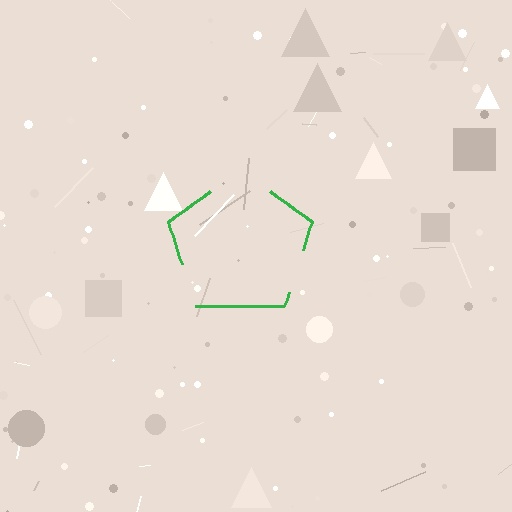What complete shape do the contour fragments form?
The contour fragments form a pentagon.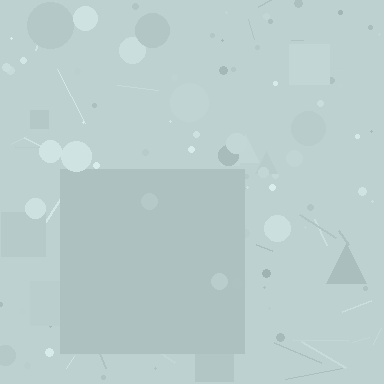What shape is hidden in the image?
A square is hidden in the image.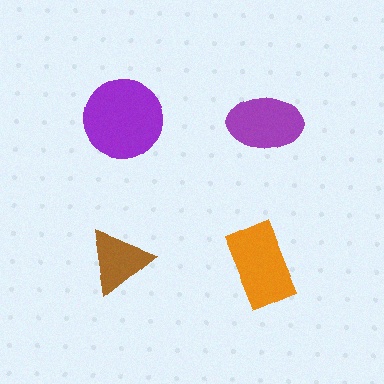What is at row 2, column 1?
A brown triangle.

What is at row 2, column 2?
An orange rectangle.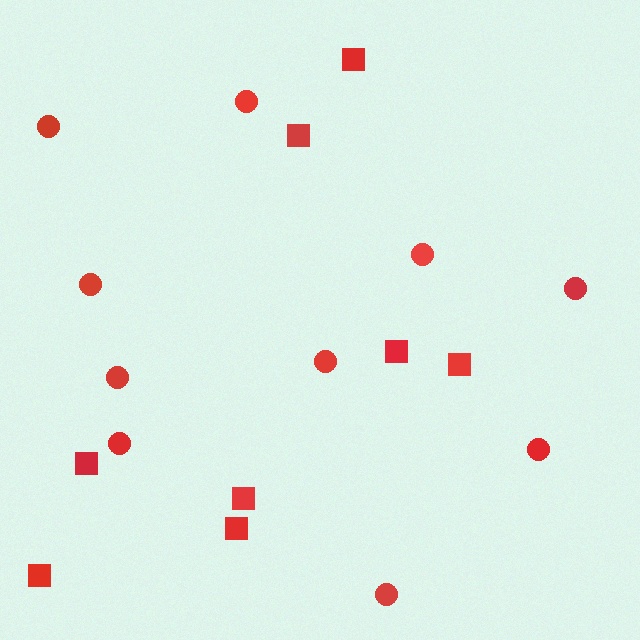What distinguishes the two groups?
There are 2 groups: one group of squares (8) and one group of circles (10).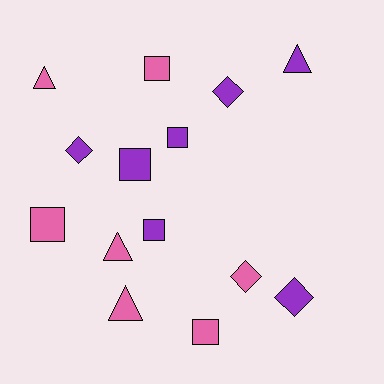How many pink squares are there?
There are 3 pink squares.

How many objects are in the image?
There are 14 objects.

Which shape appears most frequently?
Square, with 6 objects.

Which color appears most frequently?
Purple, with 7 objects.